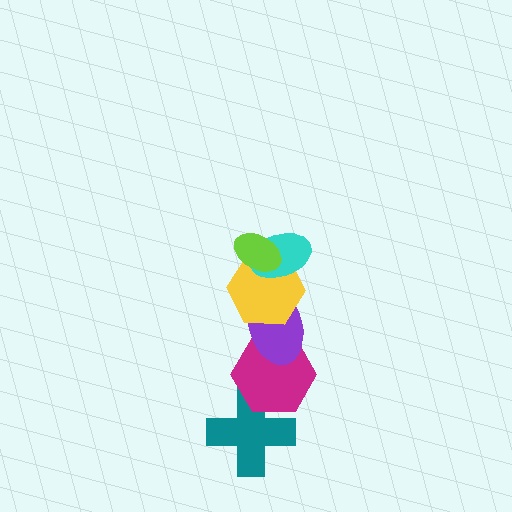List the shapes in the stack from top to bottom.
From top to bottom: the lime ellipse, the cyan ellipse, the yellow hexagon, the purple ellipse, the magenta hexagon, the teal cross.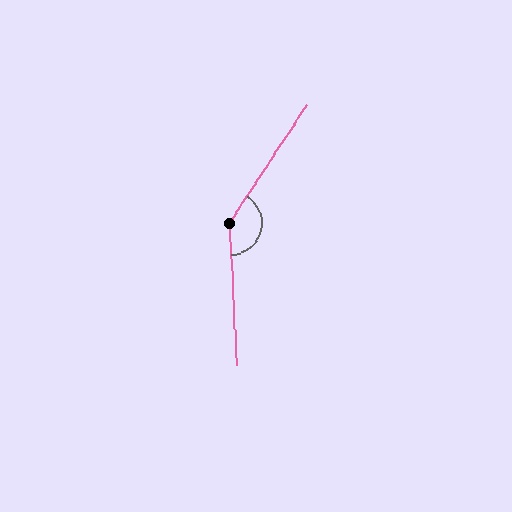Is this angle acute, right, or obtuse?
It is obtuse.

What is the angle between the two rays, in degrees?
Approximately 144 degrees.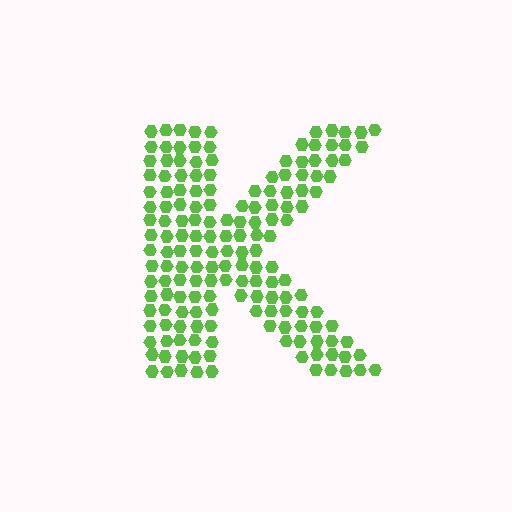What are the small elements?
The small elements are hexagons.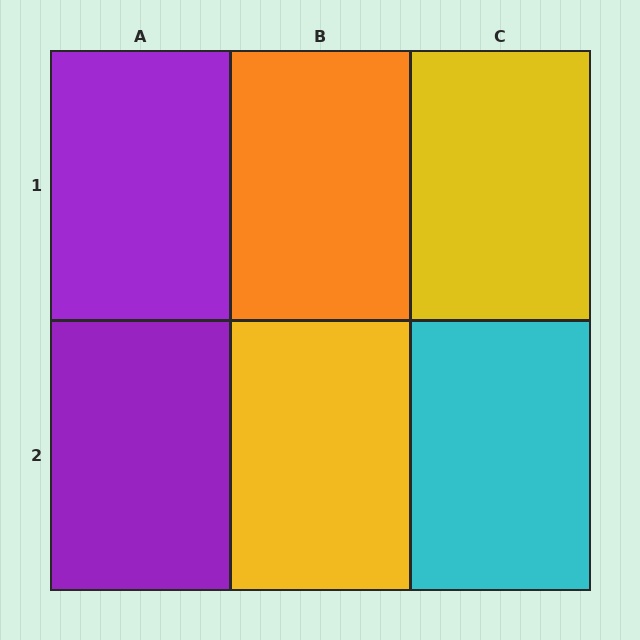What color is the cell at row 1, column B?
Orange.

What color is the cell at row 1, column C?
Yellow.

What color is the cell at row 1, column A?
Purple.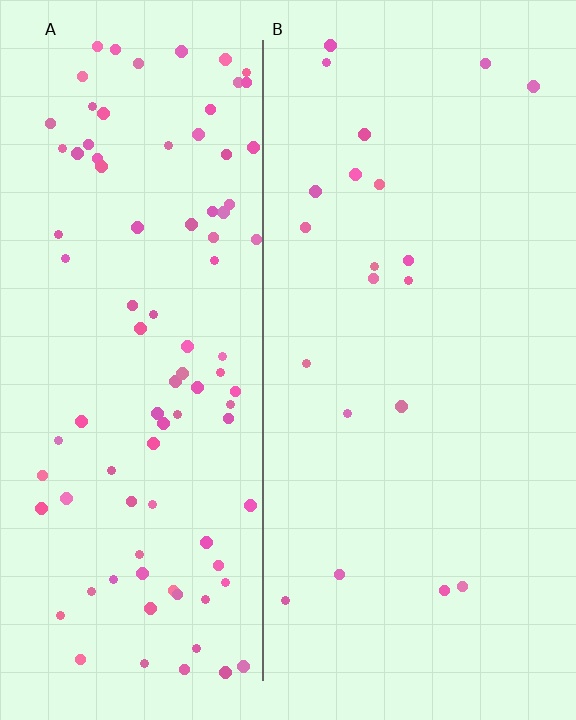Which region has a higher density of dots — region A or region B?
A (the left).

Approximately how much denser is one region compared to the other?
Approximately 4.6× — region A over region B.